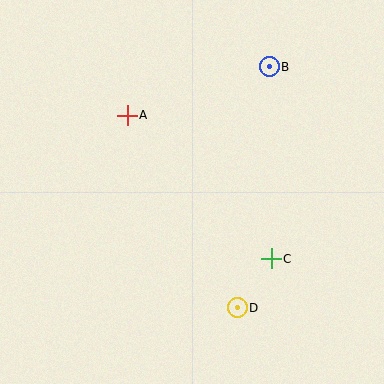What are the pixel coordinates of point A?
Point A is at (127, 115).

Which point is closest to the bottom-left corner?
Point D is closest to the bottom-left corner.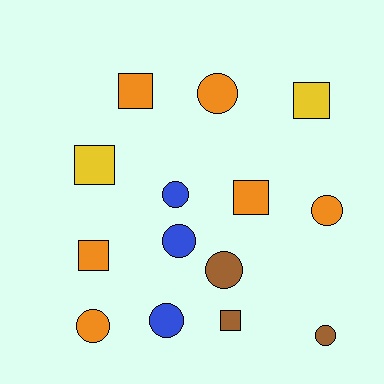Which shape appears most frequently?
Circle, with 8 objects.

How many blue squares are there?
There are no blue squares.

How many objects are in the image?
There are 14 objects.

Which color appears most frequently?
Orange, with 6 objects.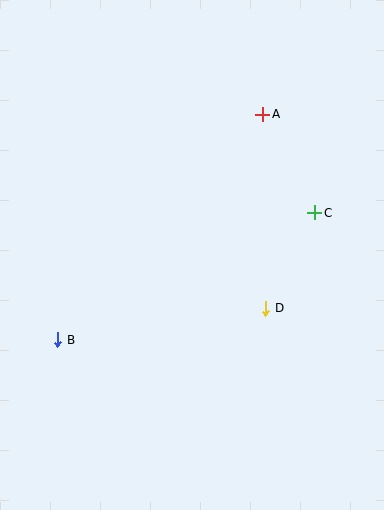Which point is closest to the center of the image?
Point D at (266, 308) is closest to the center.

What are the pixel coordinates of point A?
Point A is at (263, 114).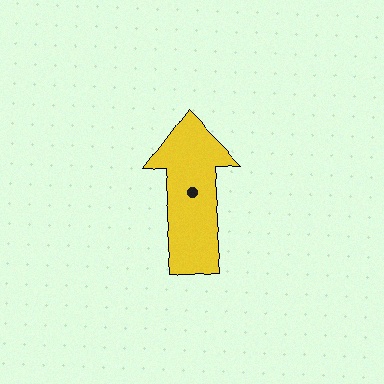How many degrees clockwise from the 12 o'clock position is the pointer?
Approximately 356 degrees.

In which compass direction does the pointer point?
North.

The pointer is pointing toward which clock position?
Roughly 12 o'clock.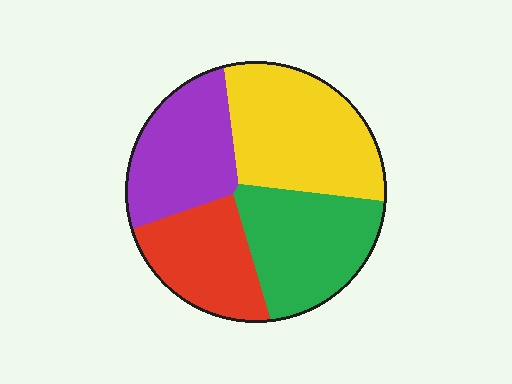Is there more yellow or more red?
Yellow.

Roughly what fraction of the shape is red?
Red takes up less than a quarter of the shape.